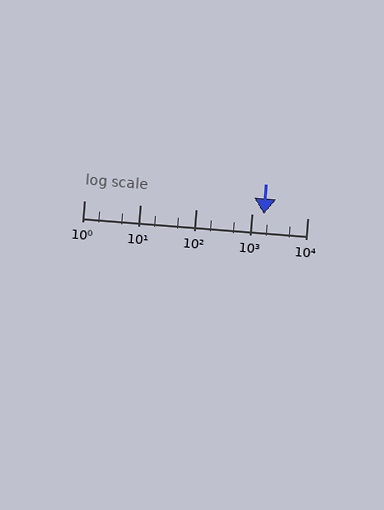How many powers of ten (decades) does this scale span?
The scale spans 4 decades, from 1 to 10000.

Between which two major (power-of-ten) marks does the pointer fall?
The pointer is between 1000 and 10000.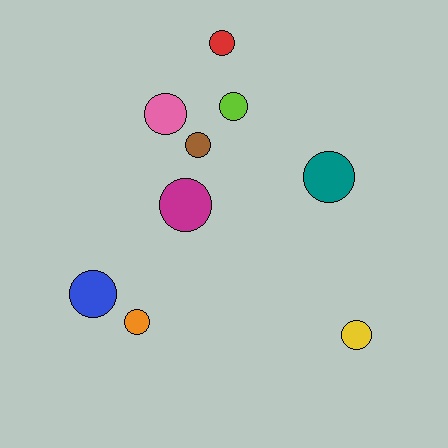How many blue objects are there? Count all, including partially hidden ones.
There is 1 blue object.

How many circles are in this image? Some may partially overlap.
There are 9 circles.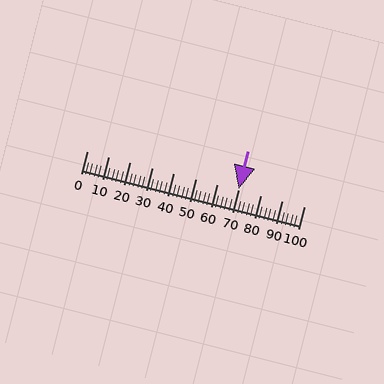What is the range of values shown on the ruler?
The ruler shows values from 0 to 100.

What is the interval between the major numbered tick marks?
The major tick marks are spaced 10 units apart.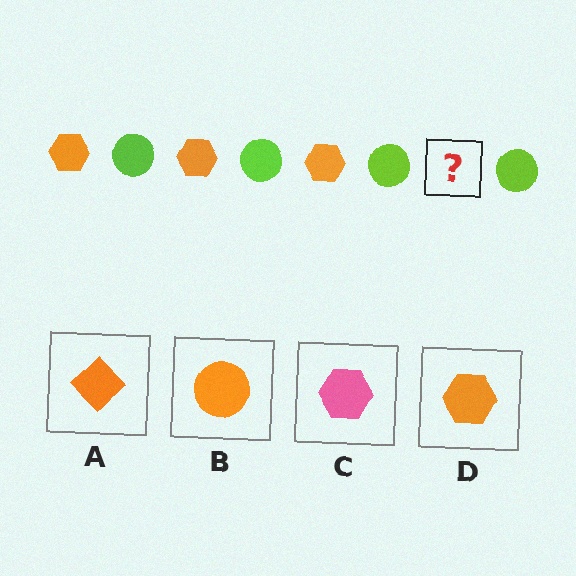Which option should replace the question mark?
Option D.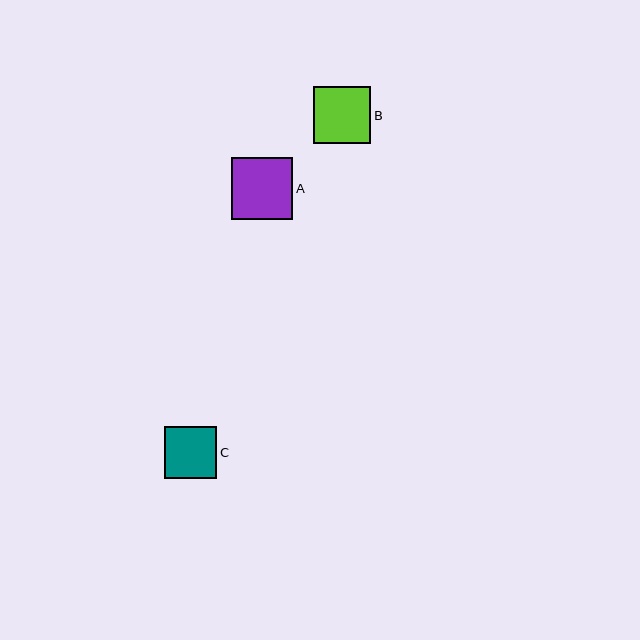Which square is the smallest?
Square C is the smallest with a size of approximately 52 pixels.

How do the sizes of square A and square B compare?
Square A and square B are approximately the same size.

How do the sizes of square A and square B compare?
Square A and square B are approximately the same size.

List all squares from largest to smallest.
From largest to smallest: A, B, C.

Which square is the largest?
Square A is the largest with a size of approximately 61 pixels.